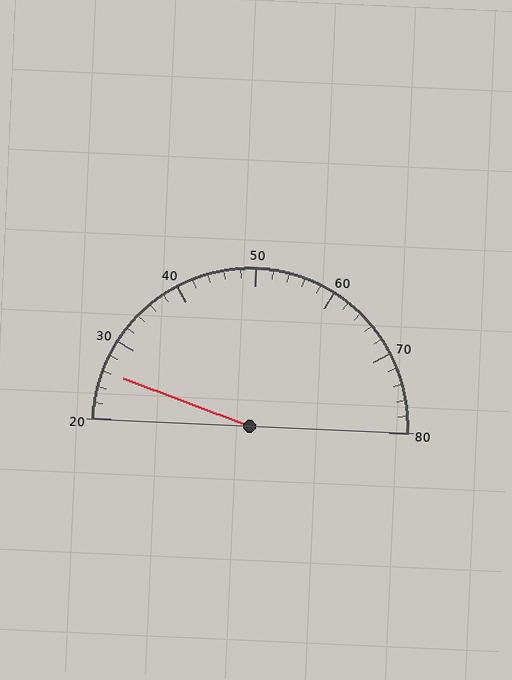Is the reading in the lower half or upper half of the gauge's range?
The reading is in the lower half of the range (20 to 80).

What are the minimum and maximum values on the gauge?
The gauge ranges from 20 to 80.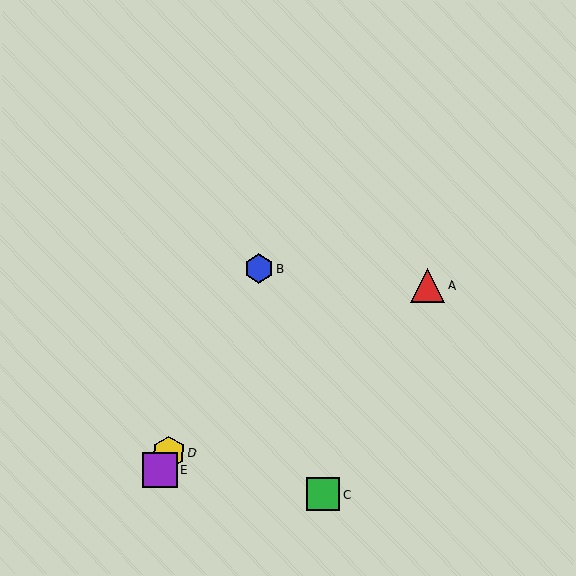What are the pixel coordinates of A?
Object A is at (428, 285).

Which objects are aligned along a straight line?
Objects B, D, E are aligned along a straight line.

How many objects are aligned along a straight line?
3 objects (B, D, E) are aligned along a straight line.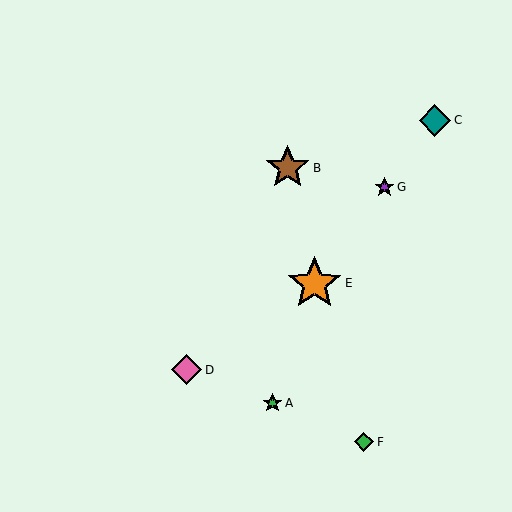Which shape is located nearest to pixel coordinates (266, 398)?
The green star (labeled A) at (272, 403) is nearest to that location.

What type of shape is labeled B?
Shape B is a brown star.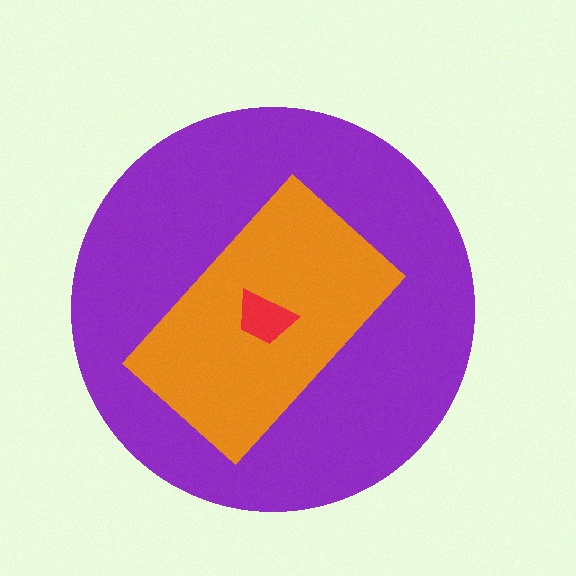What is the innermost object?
The red trapezoid.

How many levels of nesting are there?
3.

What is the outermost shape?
The purple circle.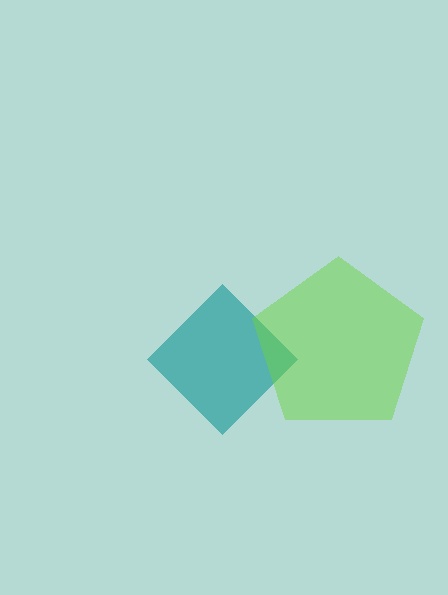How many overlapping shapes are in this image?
There are 2 overlapping shapes in the image.